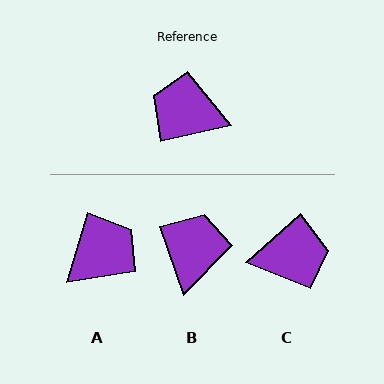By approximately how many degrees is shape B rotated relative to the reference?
Approximately 83 degrees clockwise.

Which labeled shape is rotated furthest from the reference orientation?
C, about 151 degrees away.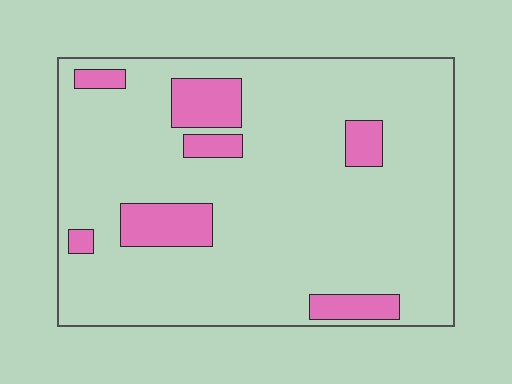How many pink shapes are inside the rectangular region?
7.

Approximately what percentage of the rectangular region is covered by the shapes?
Approximately 15%.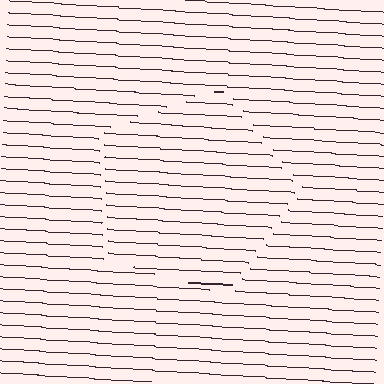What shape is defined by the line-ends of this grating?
An illusory pentagon. The interior of the shape contains the same grating, shifted by half a period — the contour is defined by the phase discontinuity where line-ends from the inner and outer gratings abut.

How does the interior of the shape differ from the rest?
The interior of the shape contains the same grating, shifted by half a period — the contour is defined by the phase discontinuity where line-ends from the inner and outer gratings abut.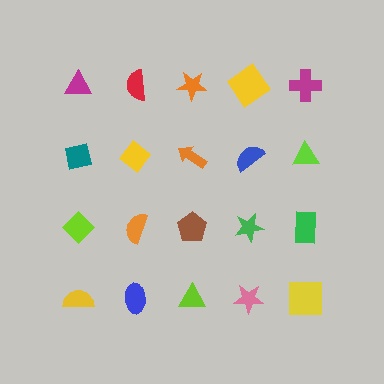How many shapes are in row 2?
5 shapes.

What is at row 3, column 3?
A brown pentagon.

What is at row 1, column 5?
A magenta cross.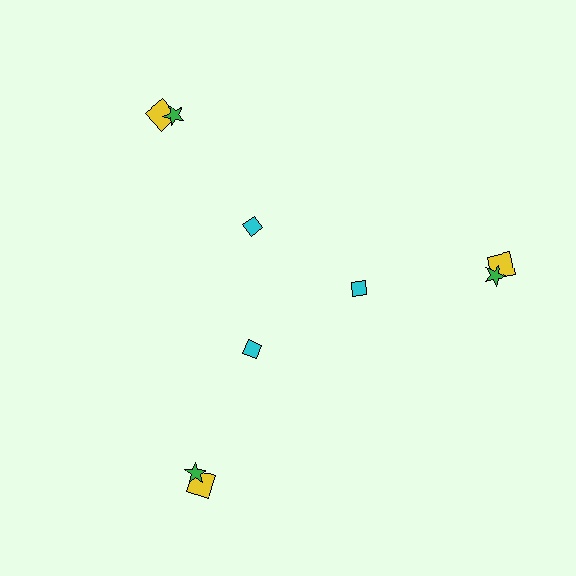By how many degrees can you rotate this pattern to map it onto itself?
The pattern maps onto itself every 120 degrees of rotation.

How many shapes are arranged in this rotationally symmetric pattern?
There are 9 shapes, arranged in 3 groups of 3.